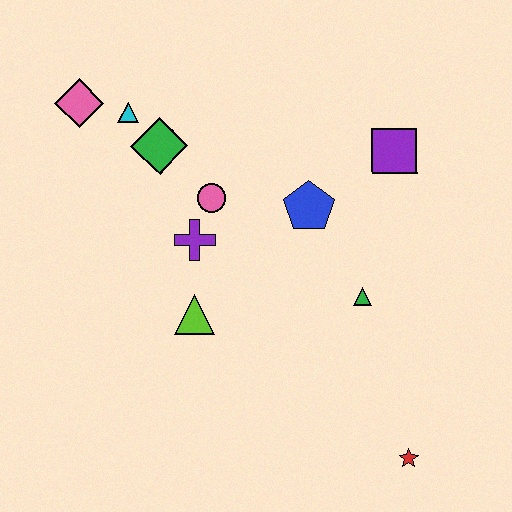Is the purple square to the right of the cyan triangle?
Yes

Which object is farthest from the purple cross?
The red star is farthest from the purple cross.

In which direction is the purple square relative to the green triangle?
The purple square is above the green triangle.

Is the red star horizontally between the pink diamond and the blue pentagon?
No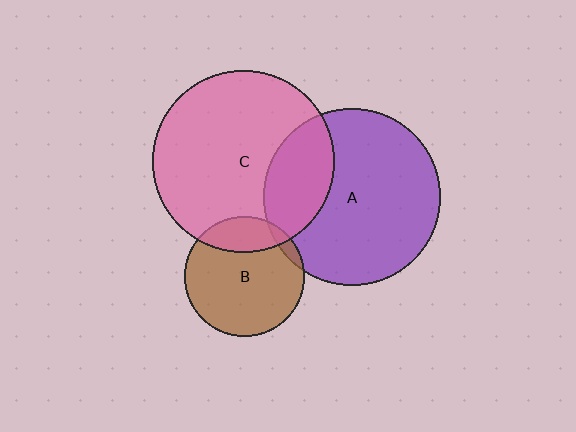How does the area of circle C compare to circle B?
Approximately 2.3 times.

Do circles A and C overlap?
Yes.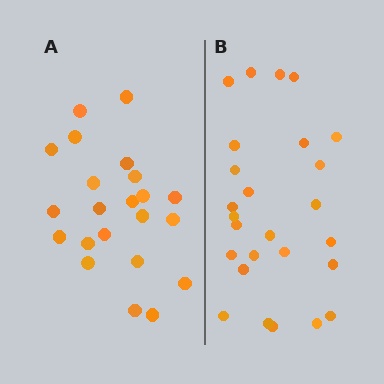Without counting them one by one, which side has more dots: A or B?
Region B (the right region) has more dots.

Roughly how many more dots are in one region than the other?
Region B has about 4 more dots than region A.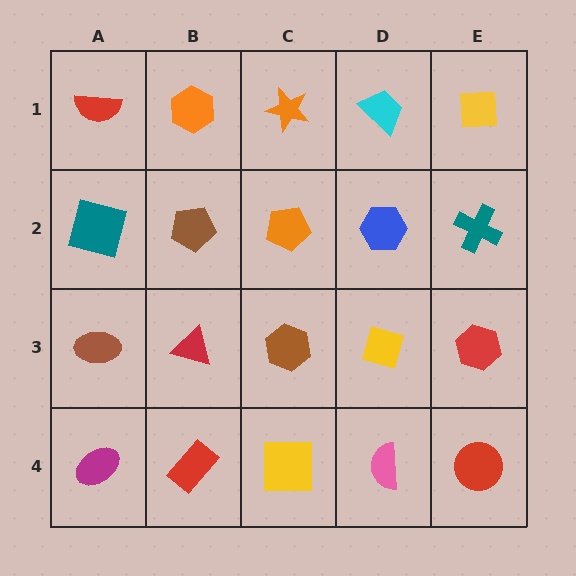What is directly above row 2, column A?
A red semicircle.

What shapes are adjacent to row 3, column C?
An orange pentagon (row 2, column C), a yellow square (row 4, column C), a red triangle (row 3, column B), a yellow diamond (row 3, column D).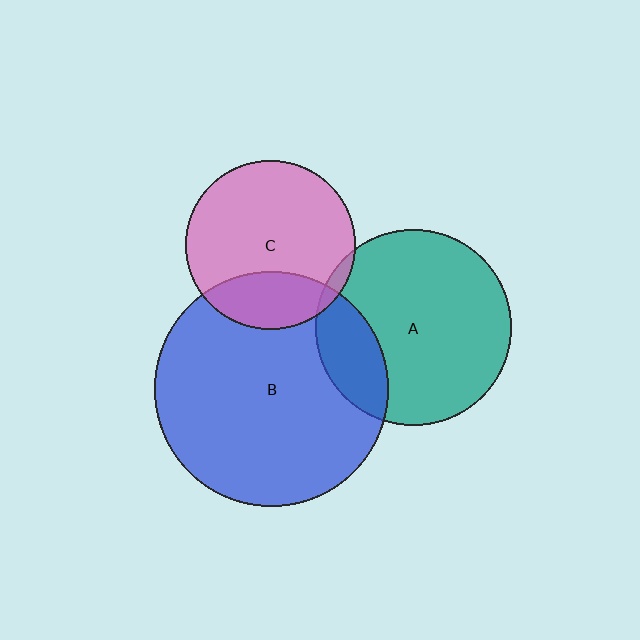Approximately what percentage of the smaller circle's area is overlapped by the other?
Approximately 25%.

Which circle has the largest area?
Circle B (blue).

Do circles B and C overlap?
Yes.